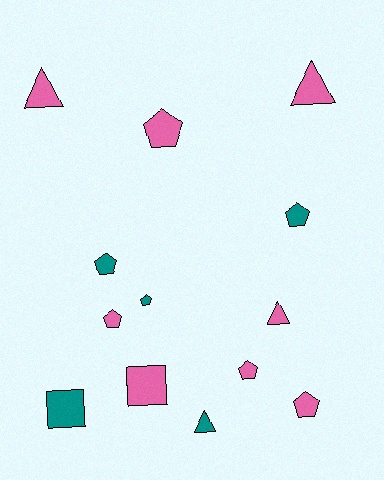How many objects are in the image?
There are 13 objects.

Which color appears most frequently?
Pink, with 8 objects.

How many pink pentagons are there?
There are 4 pink pentagons.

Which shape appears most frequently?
Pentagon, with 7 objects.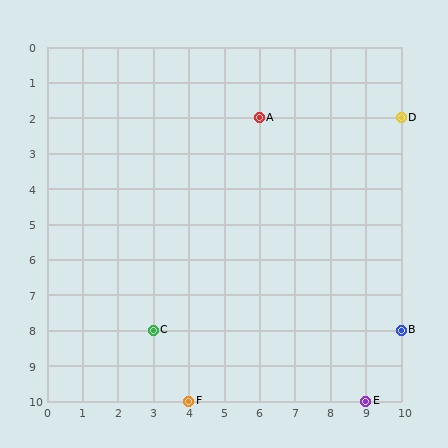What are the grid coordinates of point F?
Point F is at grid coordinates (4, 10).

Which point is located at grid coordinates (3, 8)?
Point C is at (3, 8).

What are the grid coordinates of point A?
Point A is at grid coordinates (6, 2).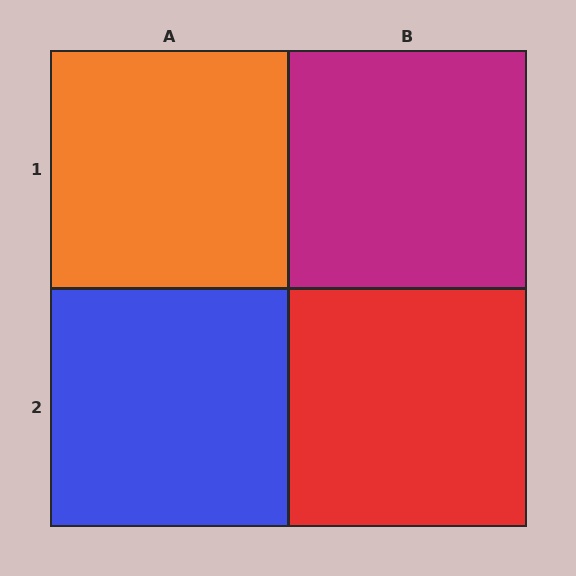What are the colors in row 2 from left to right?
Blue, red.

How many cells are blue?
1 cell is blue.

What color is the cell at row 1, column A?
Orange.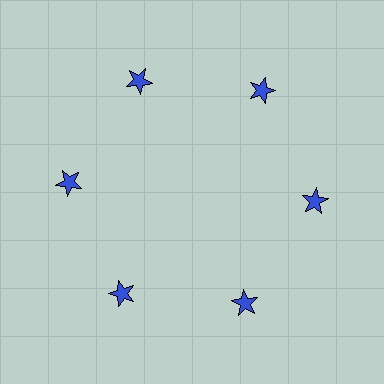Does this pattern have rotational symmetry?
Yes, this pattern has 6-fold rotational symmetry. It looks the same after rotating 60 degrees around the center.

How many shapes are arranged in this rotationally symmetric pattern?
There are 6 shapes, arranged in 6 groups of 1.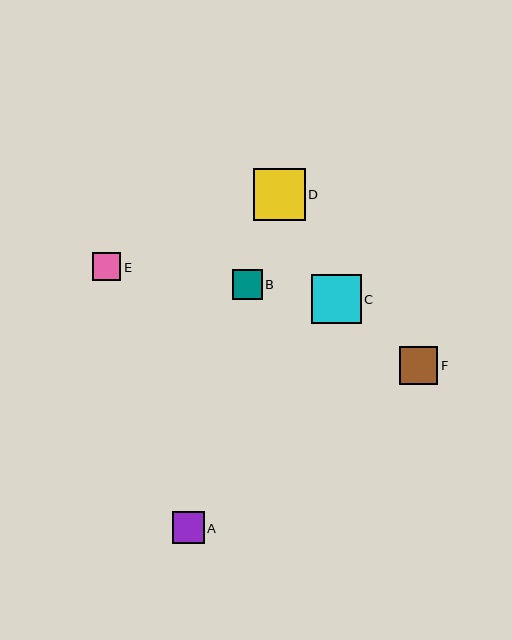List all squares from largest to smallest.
From largest to smallest: D, C, F, A, B, E.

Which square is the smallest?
Square E is the smallest with a size of approximately 28 pixels.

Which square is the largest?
Square D is the largest with a size of approximately 52 pixels.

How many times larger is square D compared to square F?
Square D is approximately 1.3 times the size of square F.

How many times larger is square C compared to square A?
Square C is approximately 1.5 times the size of square A.